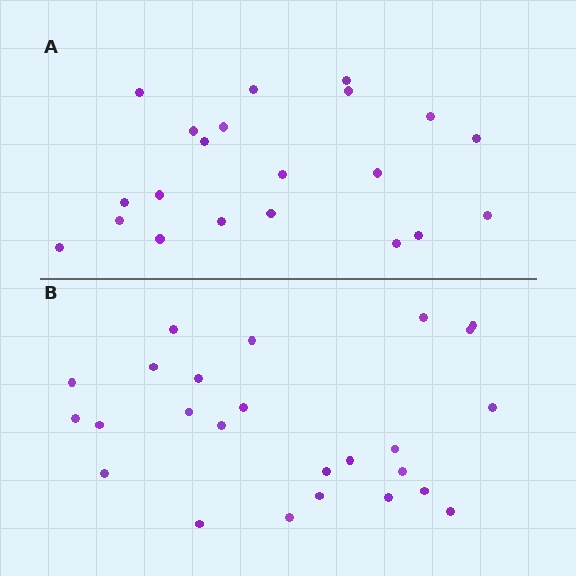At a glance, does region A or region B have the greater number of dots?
Region B (the bottom region) has more dots.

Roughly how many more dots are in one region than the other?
Region B has about 4 more dots than region A.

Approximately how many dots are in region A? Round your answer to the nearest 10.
About 20 dots. (The exact count is 21, which rounds to 20.)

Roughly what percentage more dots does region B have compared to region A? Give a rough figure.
About 20% more.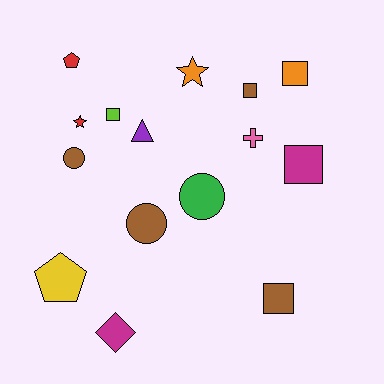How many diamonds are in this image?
There is 1 diamond.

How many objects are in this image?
There are 15 objects.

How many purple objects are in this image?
There is 1 purple object.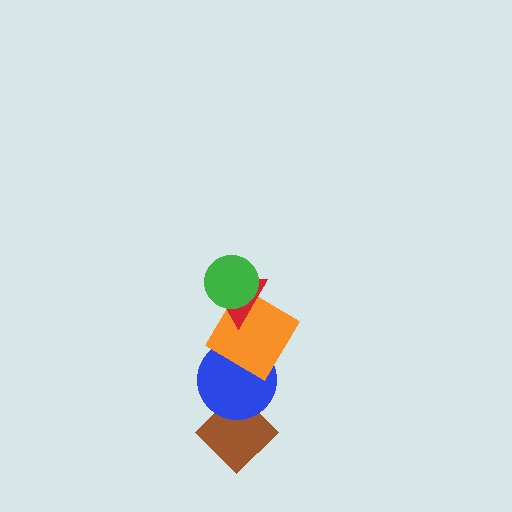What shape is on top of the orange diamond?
The red triangle is on top of the orange diamond.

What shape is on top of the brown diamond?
The blue circle is on top of the brown diamond.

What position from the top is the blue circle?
The blue circle is 4th from the top.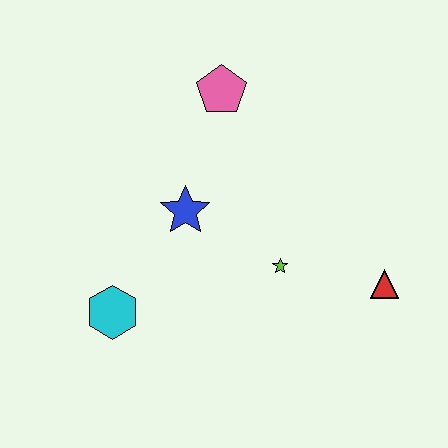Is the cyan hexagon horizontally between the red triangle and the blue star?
No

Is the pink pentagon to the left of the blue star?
No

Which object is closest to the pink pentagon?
The blue star is closest to the pink pentagon.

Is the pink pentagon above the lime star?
Yes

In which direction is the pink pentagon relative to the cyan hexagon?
The pink pentagon is above the cyan hexagon.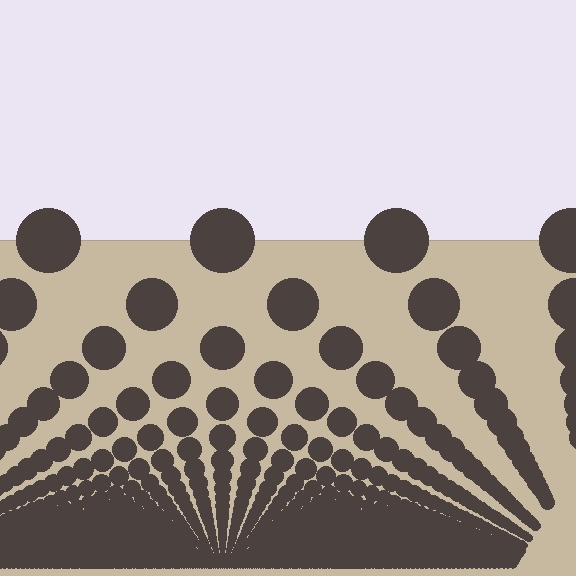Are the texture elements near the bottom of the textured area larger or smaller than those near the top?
Smaller. The gradient is inverted — elements near the bottom are smaller and denser.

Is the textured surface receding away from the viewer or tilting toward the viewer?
The surface appears to tilt toward the viewer. Texture elements get larger and sparser toward the top.